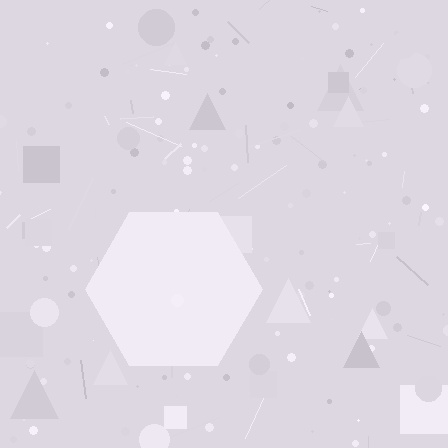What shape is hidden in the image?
A hexagon is hidden in the image.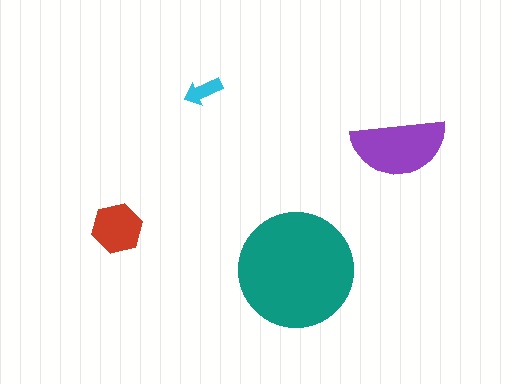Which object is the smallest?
The cyan arrow.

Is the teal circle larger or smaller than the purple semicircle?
Larger.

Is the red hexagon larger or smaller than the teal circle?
Smaller.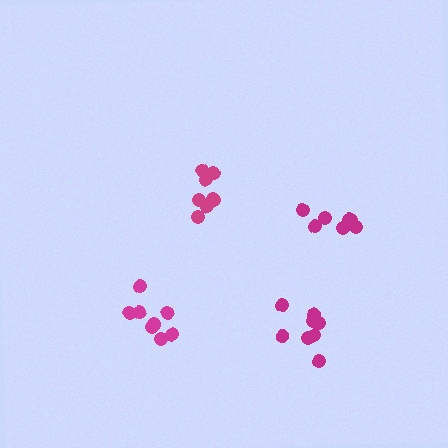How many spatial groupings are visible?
There are 4 spatial groupings.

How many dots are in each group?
Group 1: 8 dots, Group 2: 9 dots, Group 3: 9 dots, Group 4: 8 dots (34 total).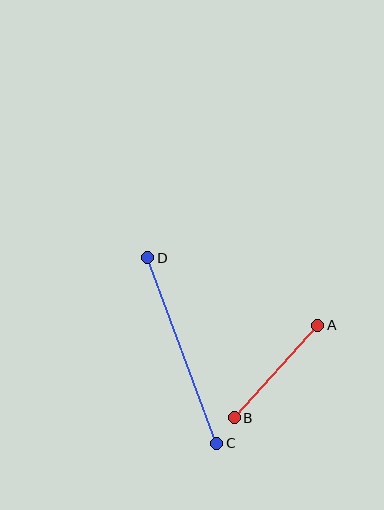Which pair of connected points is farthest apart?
Points C and D are farthest apart.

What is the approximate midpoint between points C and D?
The midpoint is at approximately (182, 350) pixels.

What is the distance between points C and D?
The distance is approximately 198 pixels.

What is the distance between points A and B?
The distance is approximately 125 pixels.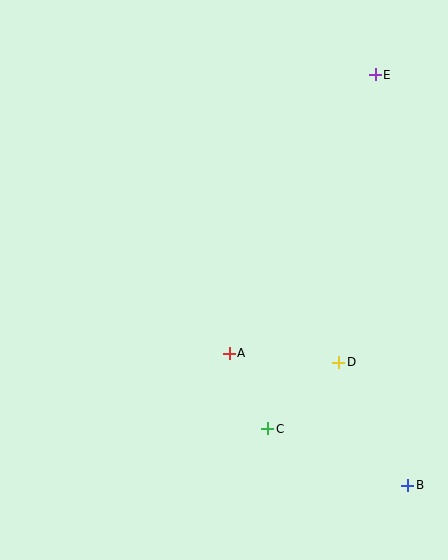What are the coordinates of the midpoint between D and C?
The midpoint between D and C is at (303, 395).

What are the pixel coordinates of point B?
Point B is at (408, 485).